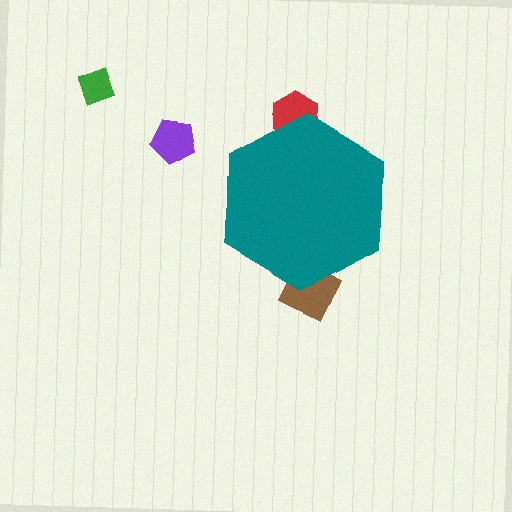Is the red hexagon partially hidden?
Yes, the red hexagon is partially hidden behind the teal hexagon.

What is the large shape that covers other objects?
A teal hexagon.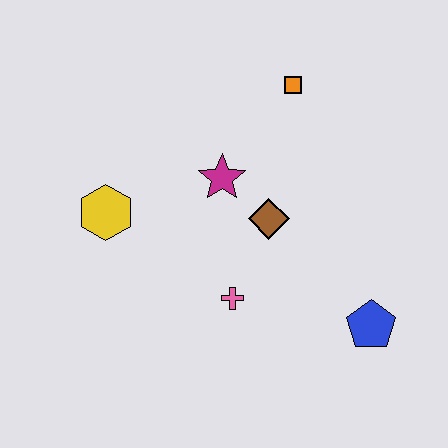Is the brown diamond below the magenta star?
Yes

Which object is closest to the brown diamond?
The magenta star is closest to the brown diamond.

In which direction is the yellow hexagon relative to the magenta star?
The yellow hexagon is to the left of the magenta star.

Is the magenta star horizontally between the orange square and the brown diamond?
No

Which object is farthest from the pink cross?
The orange square is farthest from the pink cross.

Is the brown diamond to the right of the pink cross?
Yes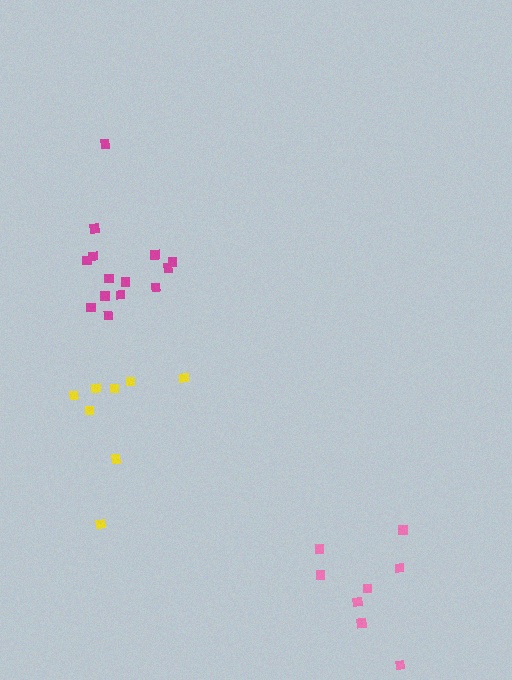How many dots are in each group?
Group 1: 8 dots, Group 2: 8 dots, Group 3: 14 dots (30 total).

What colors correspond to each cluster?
The clusters are colored: pink, yellow, magenta.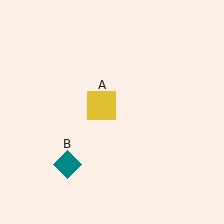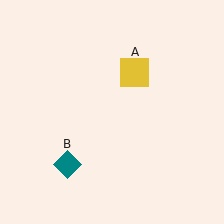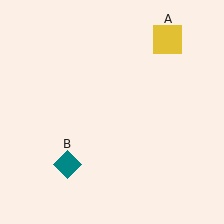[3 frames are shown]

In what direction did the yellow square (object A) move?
The yellow square (object A) moved up and to the right.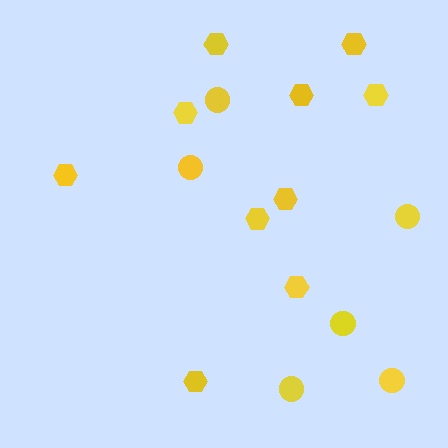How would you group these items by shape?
There are 2 groups: one group of hexagons (10) and one group of circles (6).